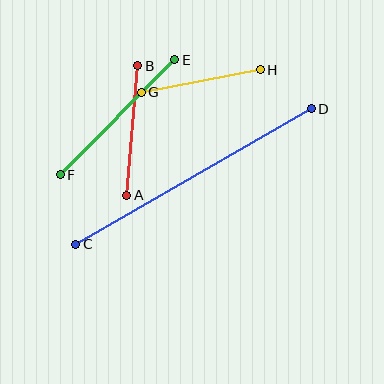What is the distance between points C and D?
The distance is approximately 272 pixels.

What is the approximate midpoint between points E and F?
The midpoint is at approximately (117, 117) pixels.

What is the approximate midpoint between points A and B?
The midpoint is at approximately (132, 131) pixels.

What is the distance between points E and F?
The distance is approximately 163 pixels.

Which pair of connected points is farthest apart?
Points C and D are farthest apart.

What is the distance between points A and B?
The distance is approximately 130 pixels.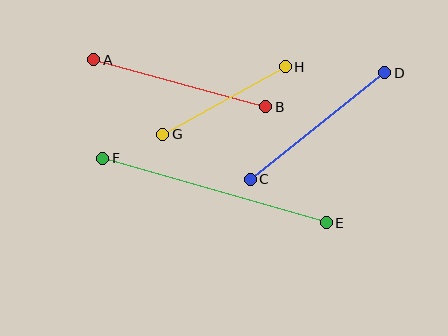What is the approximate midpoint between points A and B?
The midpoint is at approximately (180, 83) pixels.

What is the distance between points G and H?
The distance is approximately 140 pixels.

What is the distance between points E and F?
The distance is approximately 233 pixels.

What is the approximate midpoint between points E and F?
The midpoint is at approximately (215, 191) pixels.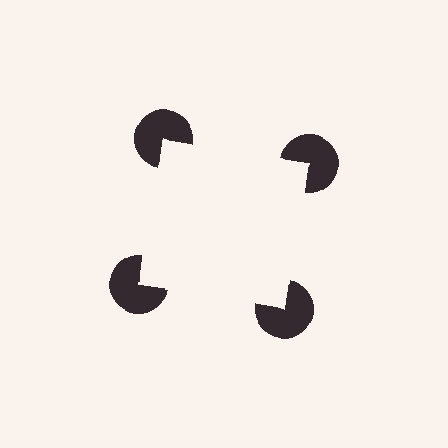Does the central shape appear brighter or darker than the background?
It typically appears slightly brighter than the background, even though no actual brightness change is drawn.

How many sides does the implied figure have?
4 sides.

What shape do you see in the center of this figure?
An illusory square — its edges are inferred from the aligned wedge cuts in the pac-man discs, not physically drawn.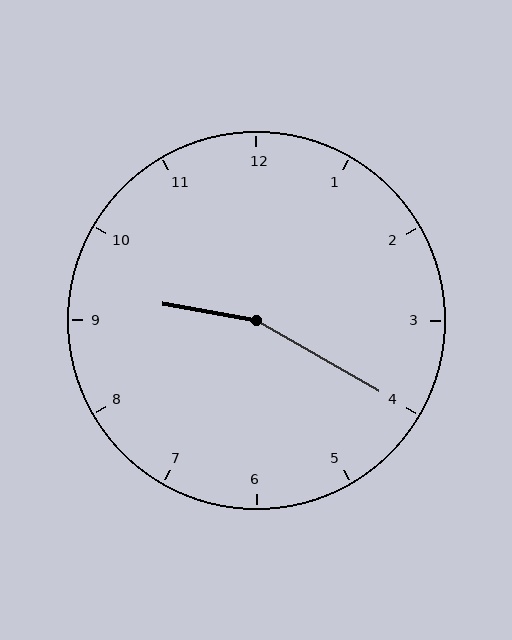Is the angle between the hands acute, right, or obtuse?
It is obtuse.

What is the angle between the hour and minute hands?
Approximately 160 degrees.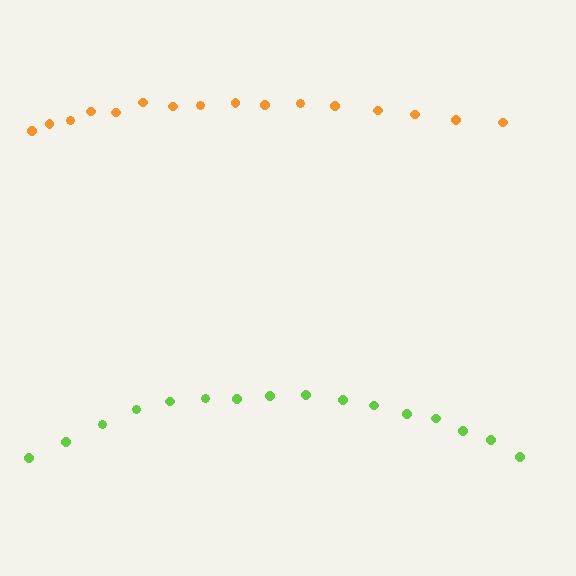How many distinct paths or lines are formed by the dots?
There are 2 distinct paths.